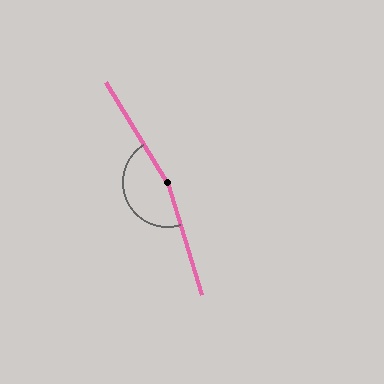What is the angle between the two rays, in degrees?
Approximately 165 degrees.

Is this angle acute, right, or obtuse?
It is obtuse.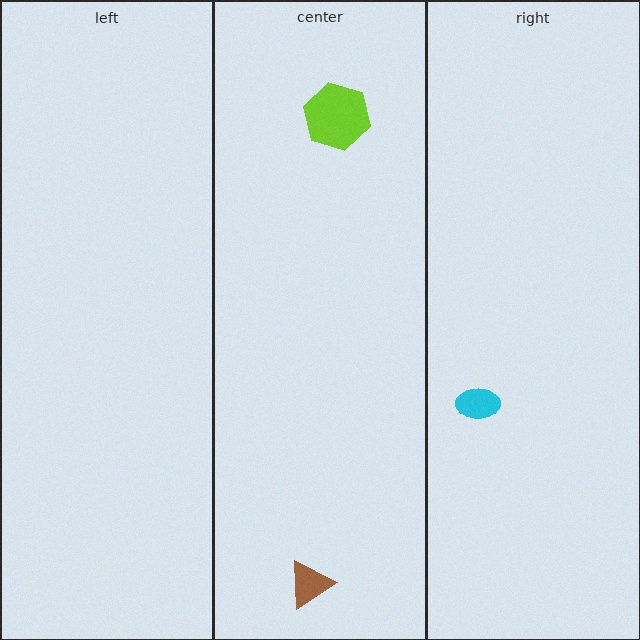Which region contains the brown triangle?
The center region.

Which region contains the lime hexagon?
The center region.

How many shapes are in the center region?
2.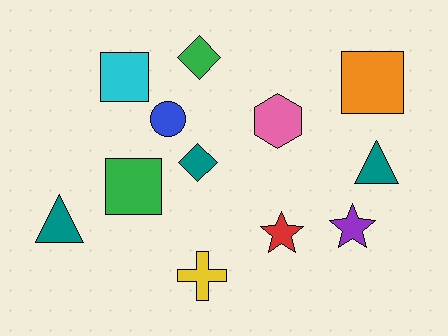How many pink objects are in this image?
There is 1 pink object.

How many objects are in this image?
There are 12 objects.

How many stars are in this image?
There are 2 stars.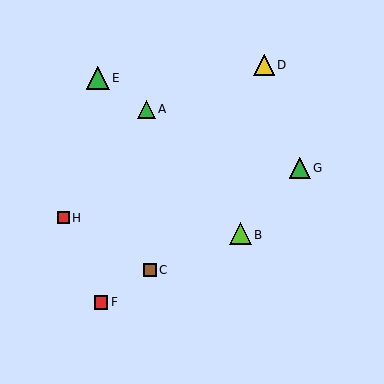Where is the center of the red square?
The center of the red square is at (63, 218).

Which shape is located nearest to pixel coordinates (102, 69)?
The green triangle (labeled E) at (98, 78) is nearest to that location.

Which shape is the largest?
The green triangle (labeled E) is the largest.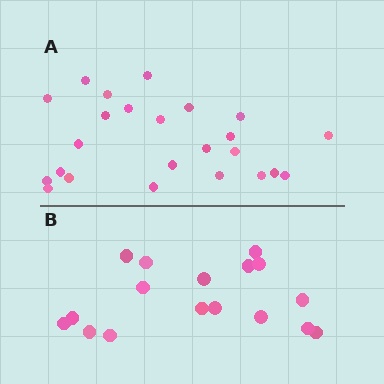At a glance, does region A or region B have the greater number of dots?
Region A (the top region) has more dots.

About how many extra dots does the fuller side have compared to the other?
Region A has roughly 8 or so more dots than region B.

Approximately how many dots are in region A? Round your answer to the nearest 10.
About 20 dots. (The exact count is 24, which rounds to 20.)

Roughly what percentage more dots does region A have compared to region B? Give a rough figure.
About 40% more.